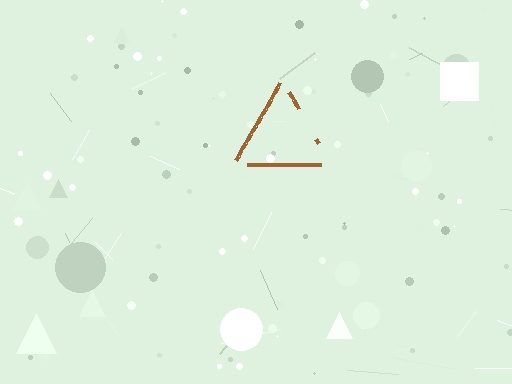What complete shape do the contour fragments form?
The contour fragments form a triangle.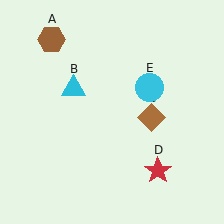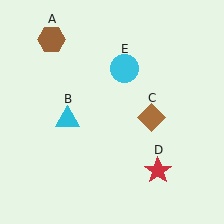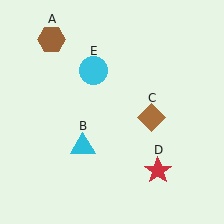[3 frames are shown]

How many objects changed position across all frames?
2 objects changed position: cyan triangle (object B), cyan circle (object E).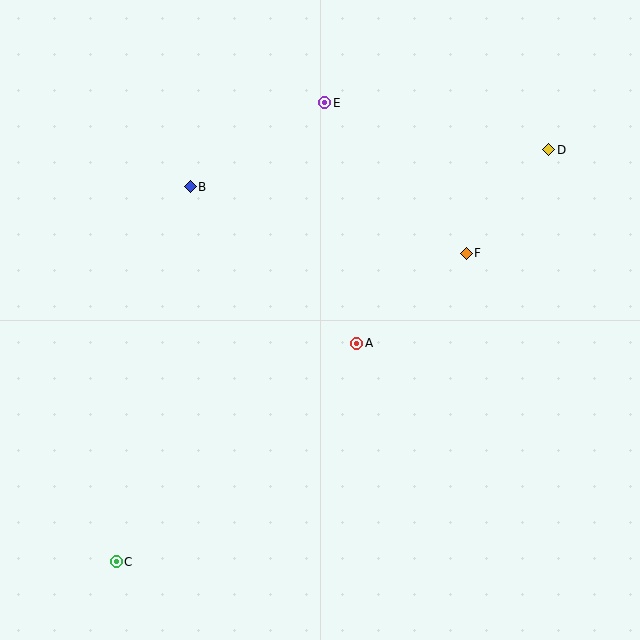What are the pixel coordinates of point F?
Point F is at (466, 253).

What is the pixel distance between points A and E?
The distance between A and E is 243 pixels.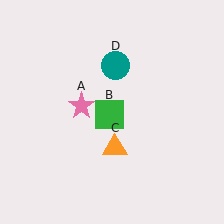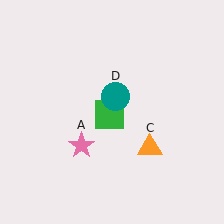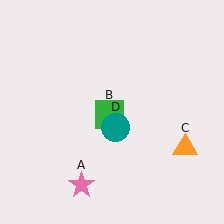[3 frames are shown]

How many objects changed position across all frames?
3 objects changed position: pink star (object A), orange triangle (object C), teal circle (object D).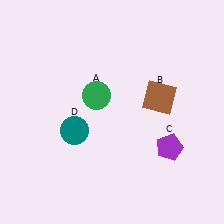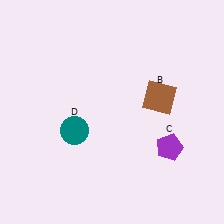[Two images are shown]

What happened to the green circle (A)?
The green circle (A) was removed in Image 2. It was in the top-left area of Image 1.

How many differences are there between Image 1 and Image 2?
There is 1 difference between the two images.